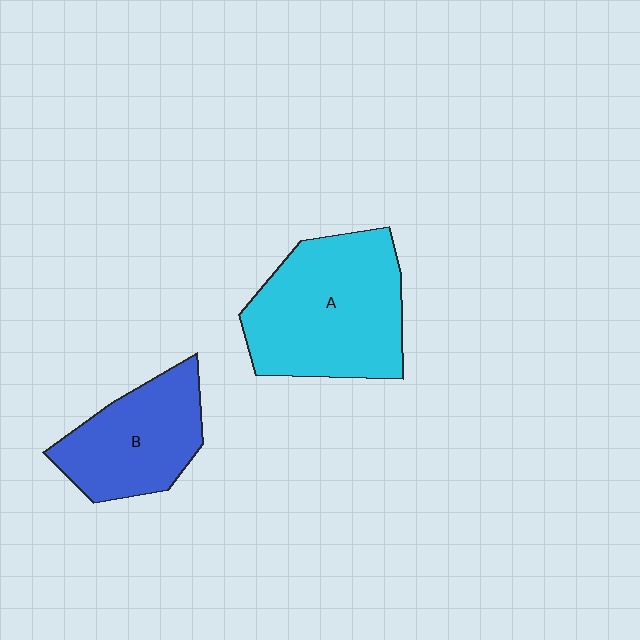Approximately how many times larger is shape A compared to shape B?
Approximately 1.5 times.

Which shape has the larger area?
Shape A (cyan).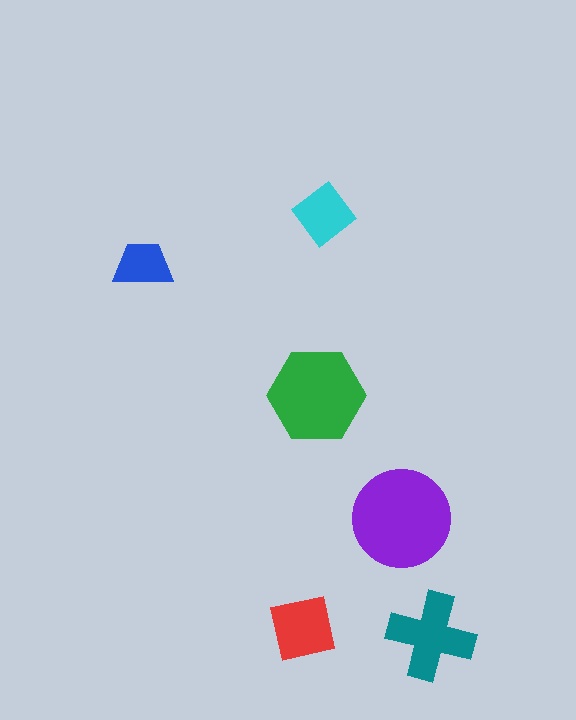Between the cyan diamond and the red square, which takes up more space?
The red square.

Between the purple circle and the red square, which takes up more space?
The purple circle.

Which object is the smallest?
The blue trapezoid.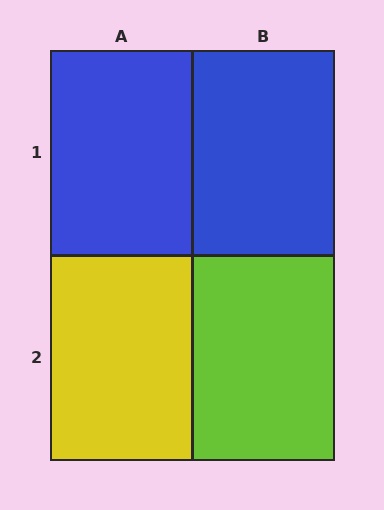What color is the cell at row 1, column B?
Blue.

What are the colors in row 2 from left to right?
Yellow, lime.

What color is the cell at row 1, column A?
Blue.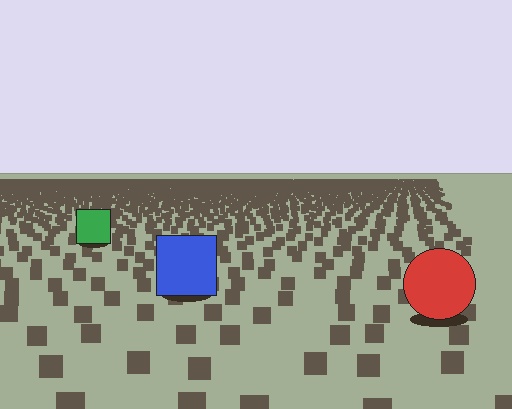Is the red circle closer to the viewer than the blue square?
Yes. The red circle is closer — you can tell from the texture gradient: the ground texture is coarser near it.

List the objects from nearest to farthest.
From nearest to farthest: the red circle, the blue square, the green square.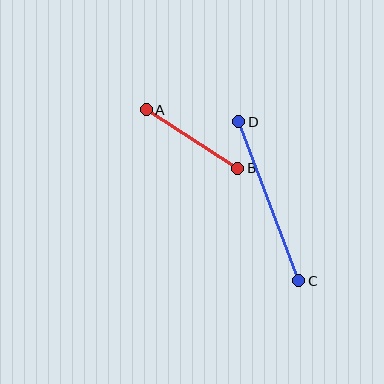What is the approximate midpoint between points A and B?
The midpoint is at approximately (192, 139) pixels.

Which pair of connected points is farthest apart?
Points C and D are farthest apart.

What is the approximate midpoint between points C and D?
The midpoint is at approximately (269, 201) pixels.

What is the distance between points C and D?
The distance is approximately 170 pixels.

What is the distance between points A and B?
The distance is approximately 109 pixels.